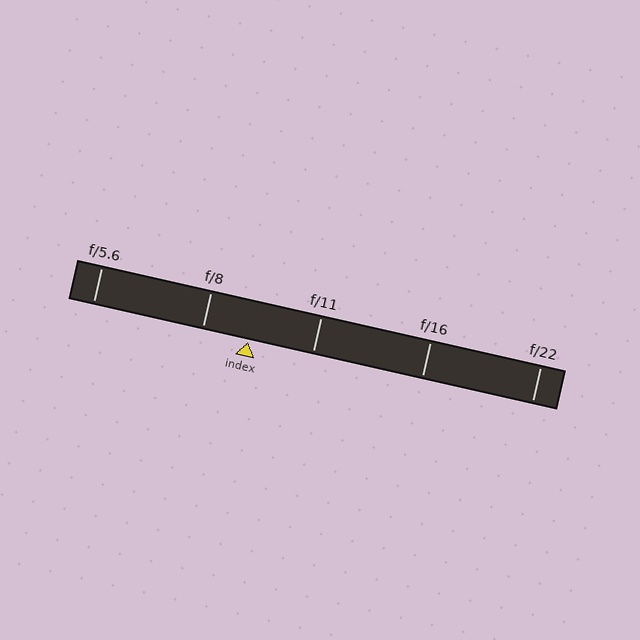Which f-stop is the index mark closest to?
The index mark is closest to f/8.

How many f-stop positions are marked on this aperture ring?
There are 5 f-stop positions marked.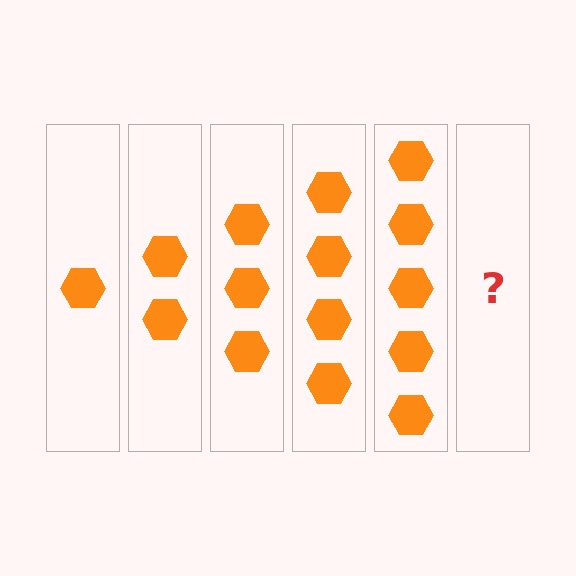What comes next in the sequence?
The next element should be 6 hexagons.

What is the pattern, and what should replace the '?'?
The pattern is that each step adds one more hexagon. The '?' should be 6 hexagons.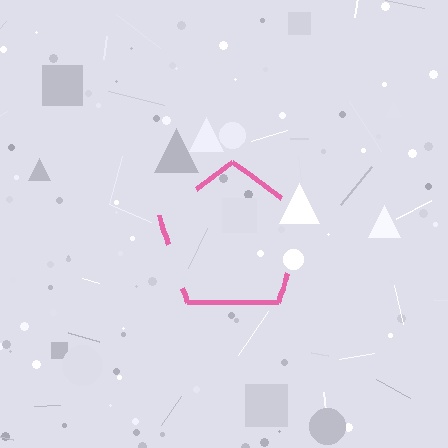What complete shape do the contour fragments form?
The contour fragments form a pentagon.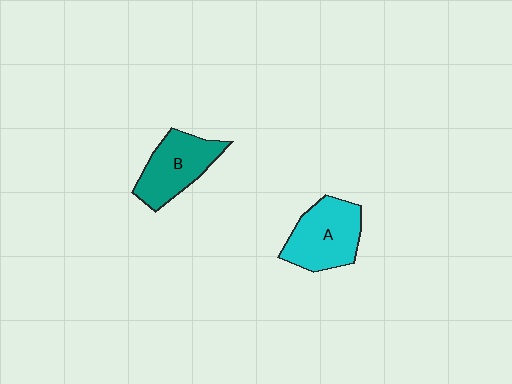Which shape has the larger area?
Shape A (cyan).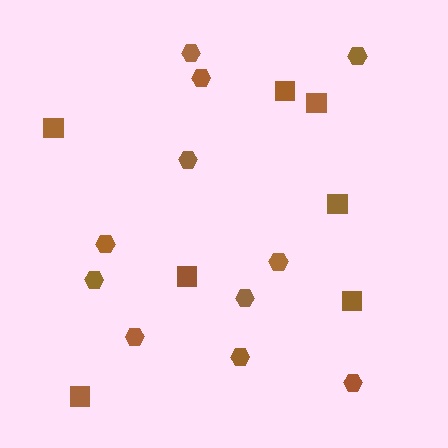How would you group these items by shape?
There are 2 groups: one group of squares (7) and one group of hexagons (11).